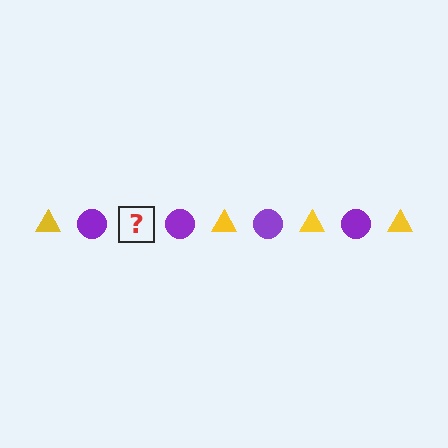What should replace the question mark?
The question mark should be replaced with a yellow triangle.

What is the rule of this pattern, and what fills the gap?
The rule is that the pattern alternates between yellow triangle and purple circle. The gap should be filled with a yellow triangle.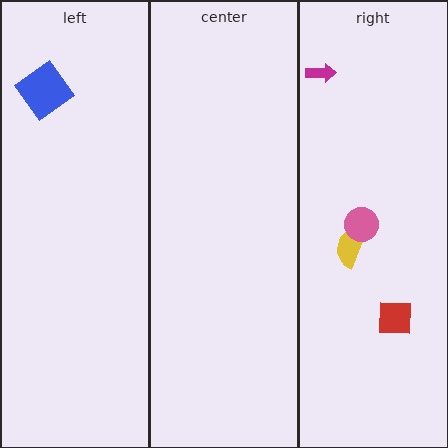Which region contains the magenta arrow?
The right region.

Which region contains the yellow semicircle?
The right region.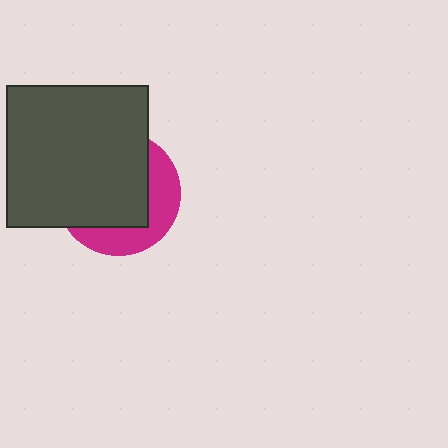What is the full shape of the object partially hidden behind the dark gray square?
The partially hidden object is a magenta circle.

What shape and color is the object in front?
The object in front is a dark gray square.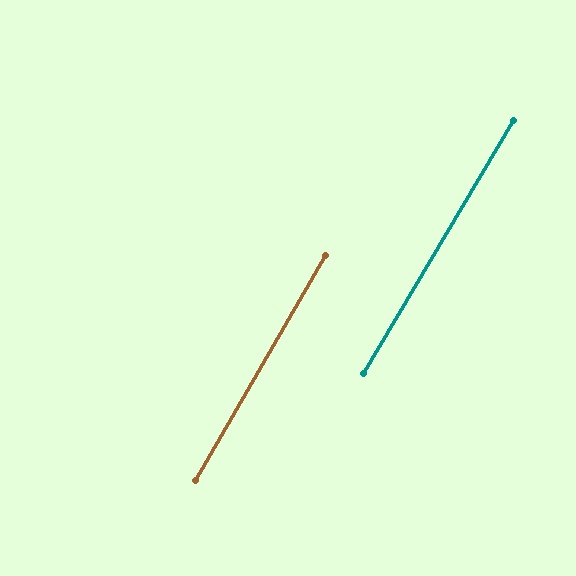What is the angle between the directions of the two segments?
Approximately 1 degree.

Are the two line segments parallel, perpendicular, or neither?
Parallel — their directions differ by only 0.6°.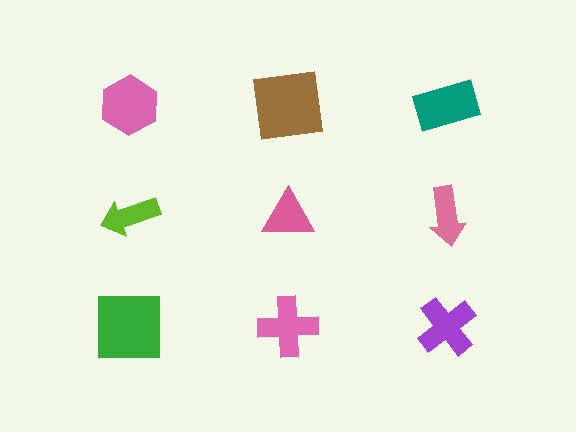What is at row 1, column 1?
A pink hexagon.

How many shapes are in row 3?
3 shapes.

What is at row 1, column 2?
A brown square.